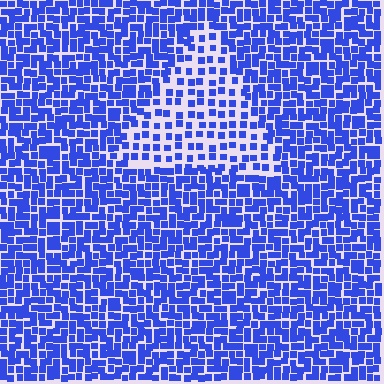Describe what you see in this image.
The image contains small blue elements arranged at two different densities. A triangle-shaped region is visible where the elements are less densely packed than the surrounding area.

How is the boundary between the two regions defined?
The boundary is defined by a change in element density (approximately 2.0x ratio). All elements are the same color, size, and shape.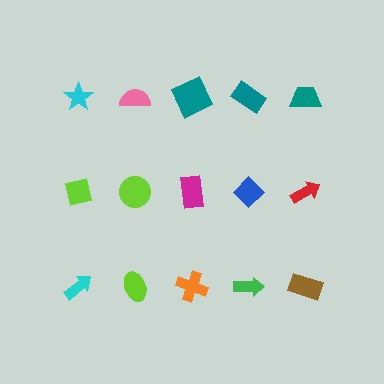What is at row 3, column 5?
A brown rectangle.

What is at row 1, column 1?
A cyan star.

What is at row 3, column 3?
An orange cross.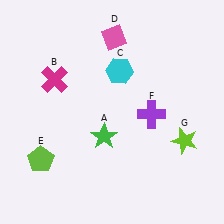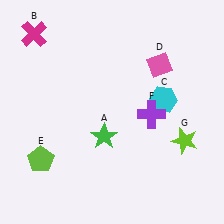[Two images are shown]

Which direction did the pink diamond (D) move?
The pink diamond (D) moved right.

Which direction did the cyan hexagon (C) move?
The cyan hexagon (C) moved right.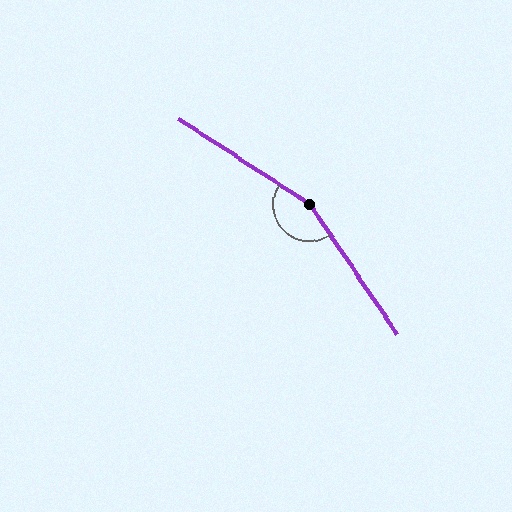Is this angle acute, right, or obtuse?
It is obtuse.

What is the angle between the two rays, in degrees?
Approximately 158 degrees.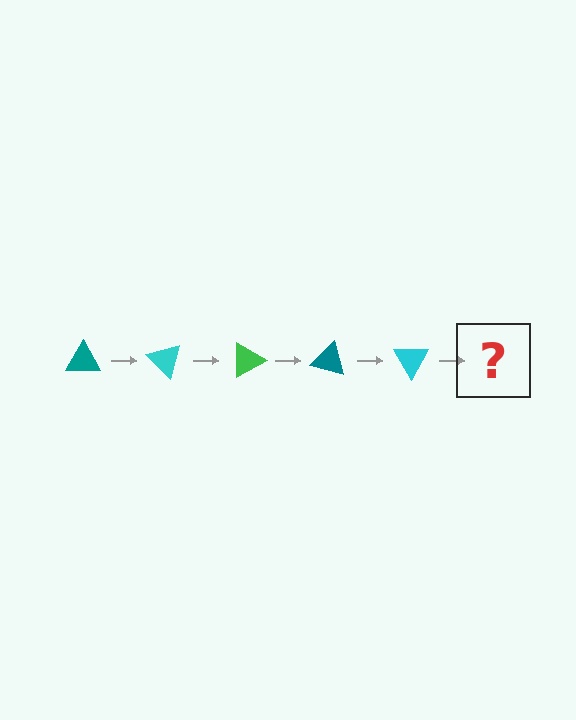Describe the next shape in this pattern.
It should be a green triangle, rotated 225 degrees from the start.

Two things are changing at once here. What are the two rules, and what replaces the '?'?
The two rules are that it rotates 45 degrees each step and the color cycles through teal, cyan, and green. The '?' should be a green triangle, rotated 225 degrees from the start.